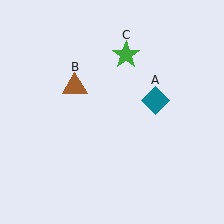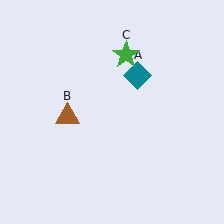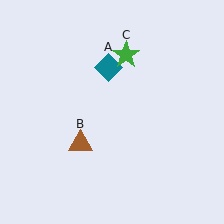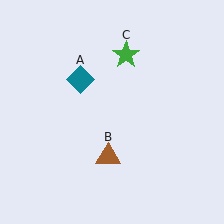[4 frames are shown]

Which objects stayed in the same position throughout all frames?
Green star (object C) remained stationary.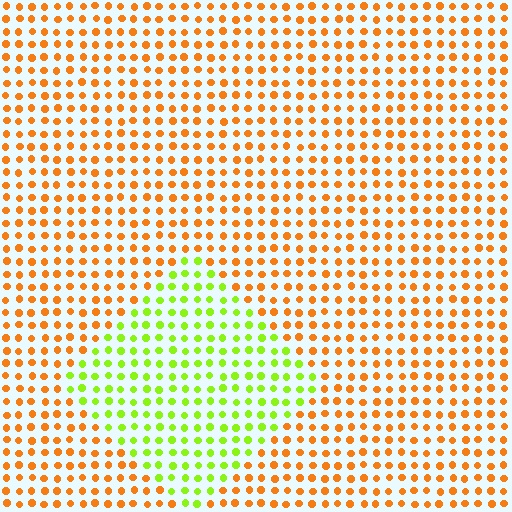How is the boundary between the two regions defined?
The boundary is defined purely by a slight shift in hue (about 61 degrees). Spacing, size, and orientation are identical on both sides.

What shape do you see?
I see a diamond.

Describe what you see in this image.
The image is filled with small orange elements in a uniform arrangement. A diamond-shaped region is visible where the elements are tinted to a slightly different hue, forming a subtle color boundary.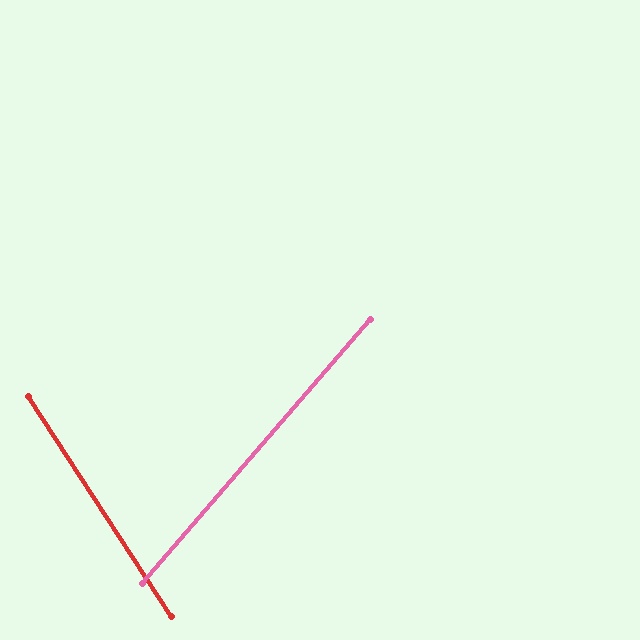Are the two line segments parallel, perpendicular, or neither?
Neither parallel nor perpendicular — they differ by about 74°.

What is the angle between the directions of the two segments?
Approximately 74 degrees.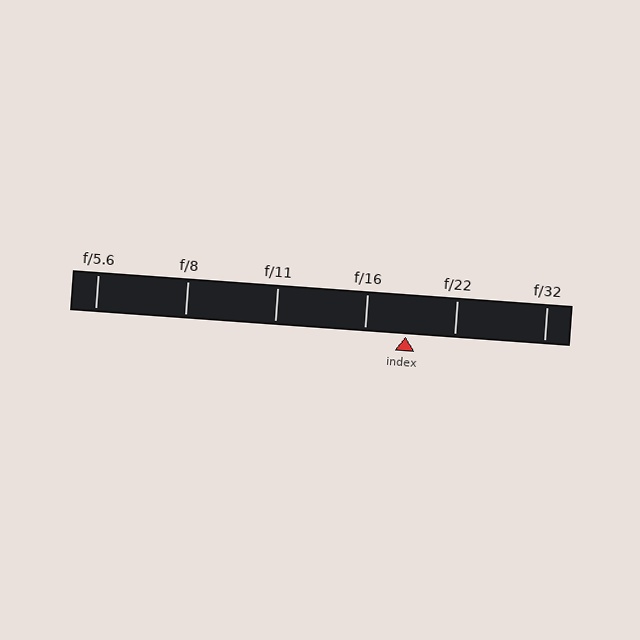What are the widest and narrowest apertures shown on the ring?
The widest aperture shown is f/5.6 and the narrowest is f/32.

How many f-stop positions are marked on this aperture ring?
There are 6 f-stop positions marked.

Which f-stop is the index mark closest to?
The index mark is closest to f/16.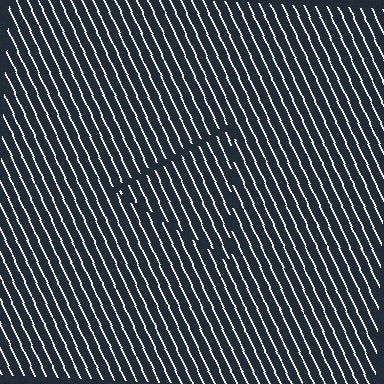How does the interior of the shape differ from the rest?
The interior of the shape contains the same grating, shifted by half a period — the contour is defined by the phase discontinuity where line-ends from the inner and outer gratings abut.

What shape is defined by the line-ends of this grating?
An illusory triangle. The interior of the shape contains the same grating, shifted by half a period — the contour is defined by the phase discontinuity where line-ends from the inner and outer gratings abut.